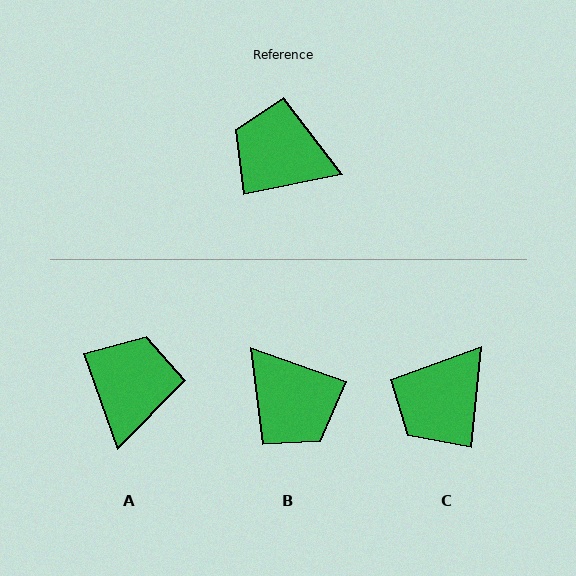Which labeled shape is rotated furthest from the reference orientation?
B, about 149 degrees away.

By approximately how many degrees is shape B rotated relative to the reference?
Approximately 149 degrees counter-clockwise.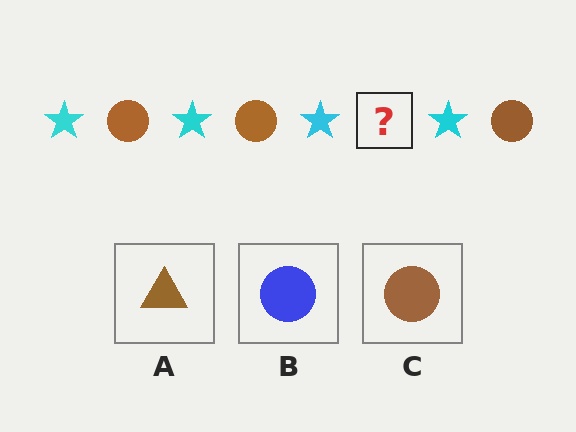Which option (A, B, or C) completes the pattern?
C.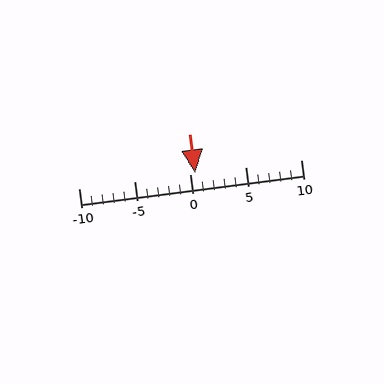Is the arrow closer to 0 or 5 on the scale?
The arrow is closer to 0.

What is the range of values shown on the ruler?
The ruler shows values from -10 to 10.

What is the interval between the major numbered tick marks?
The major tick marks are spaced 5 units apart.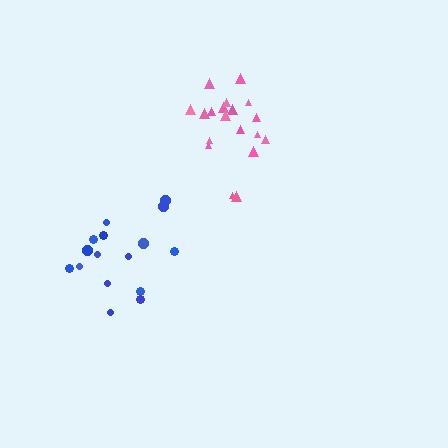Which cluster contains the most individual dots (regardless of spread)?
Pink (19).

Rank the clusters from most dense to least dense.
pink, blue.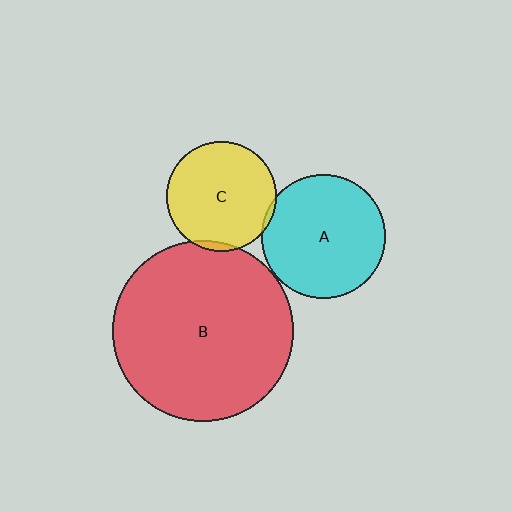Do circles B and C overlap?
Yes.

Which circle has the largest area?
Circle B (red).